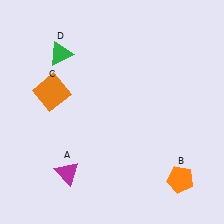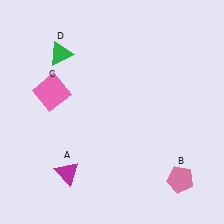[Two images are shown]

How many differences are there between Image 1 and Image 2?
There are 2 differences between the two images.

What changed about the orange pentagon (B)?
In Image 1, B is orange. In Image 2, it changed to pink.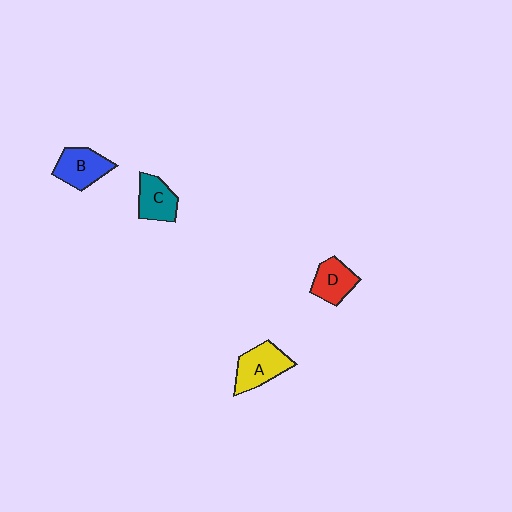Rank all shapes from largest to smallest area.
From largest to smallest: A (yellow), B (blue), C (teal), D (red).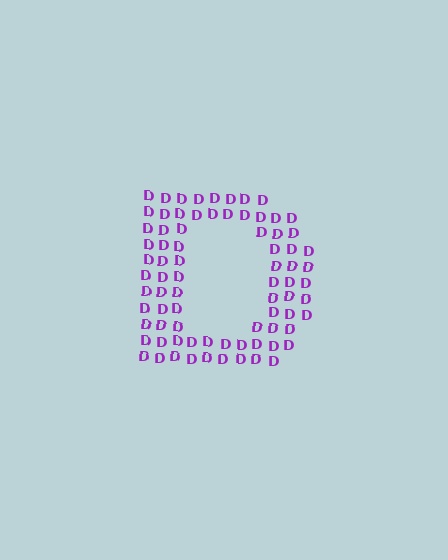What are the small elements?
The small elements are letter D's.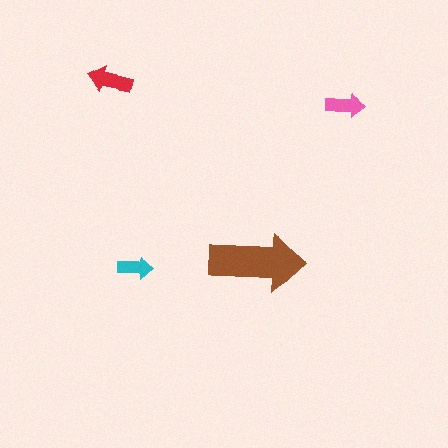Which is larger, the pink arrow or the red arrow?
The red one.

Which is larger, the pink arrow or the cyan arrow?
The pink one.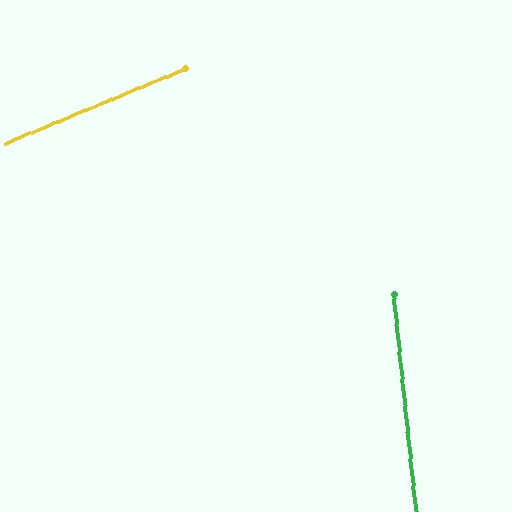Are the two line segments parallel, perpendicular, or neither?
Neither parallel nor perpendicular — they differ by about 74°.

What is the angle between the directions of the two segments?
Approximately 74 degrees.